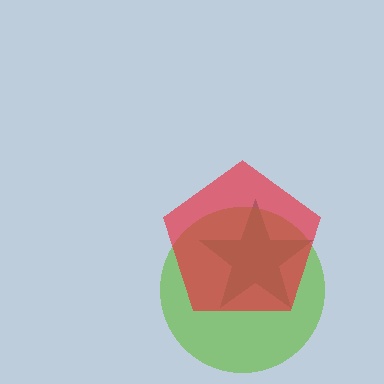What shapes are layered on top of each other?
The layered shapes are: a teal star, a lime circle, a red pentagon.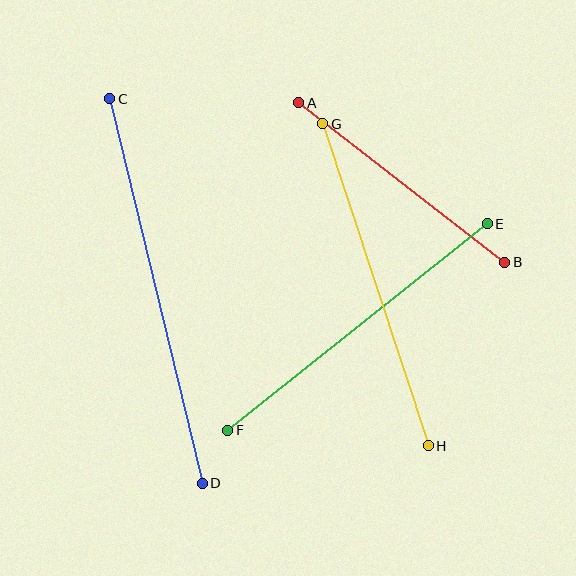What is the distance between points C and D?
The distance is approximately 396 pixels.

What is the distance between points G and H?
The distance is approximately 339 pixels.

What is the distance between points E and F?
The distance is approximately 332 pixels.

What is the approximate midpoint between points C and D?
The midpoint is at approximately (156, 291) pixels.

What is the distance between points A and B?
The distance is approximately 260 pixels.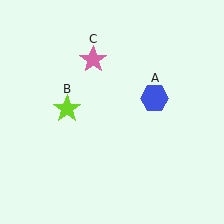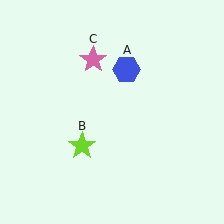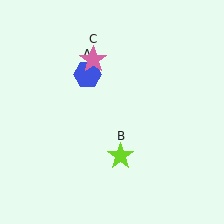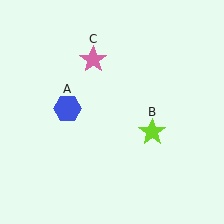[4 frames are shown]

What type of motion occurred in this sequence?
The blue hexagon (object A), lime star (object B) rotated counterclockwise around the center of the scene.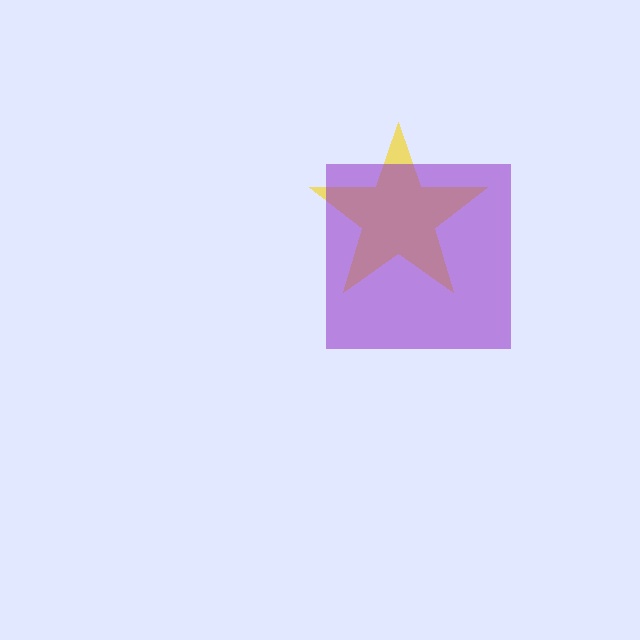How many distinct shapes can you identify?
There are 2 distinct shapes: a yellow star, a purple square.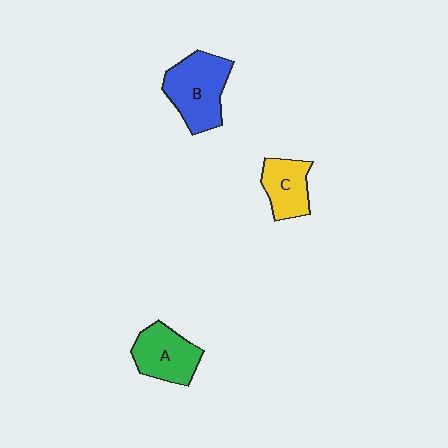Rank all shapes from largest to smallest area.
From largest to smallest: B (blue), A (green), C (yellow).